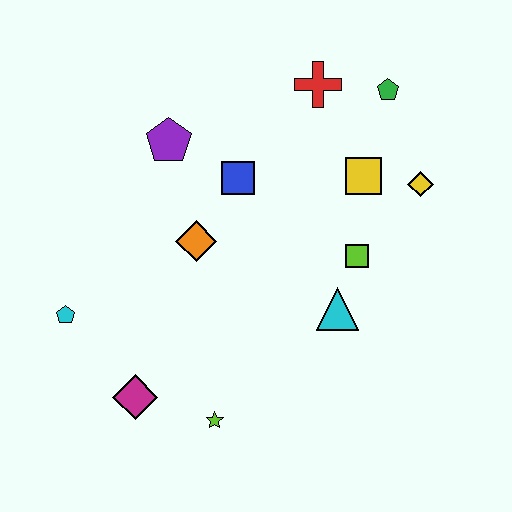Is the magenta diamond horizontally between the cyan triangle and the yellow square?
No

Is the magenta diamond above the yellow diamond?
No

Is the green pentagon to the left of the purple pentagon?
No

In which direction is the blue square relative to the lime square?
The blue square is to the left of the lime square.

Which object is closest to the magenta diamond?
The lime star is closest to the magenta diamond.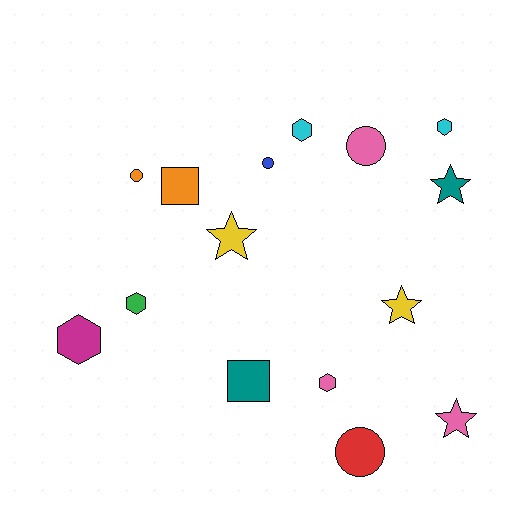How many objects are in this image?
There are 15 objects.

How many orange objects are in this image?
There are 2 orange objects.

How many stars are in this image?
There are 4 stars.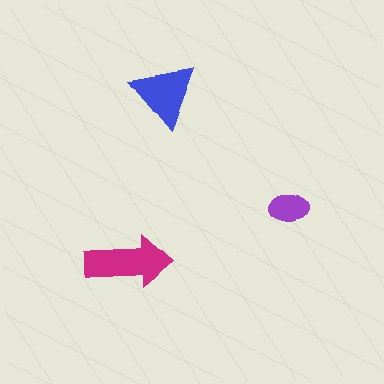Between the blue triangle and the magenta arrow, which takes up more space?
The magenta arrow.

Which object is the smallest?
The purple ellipse.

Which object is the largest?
The magenta arrow.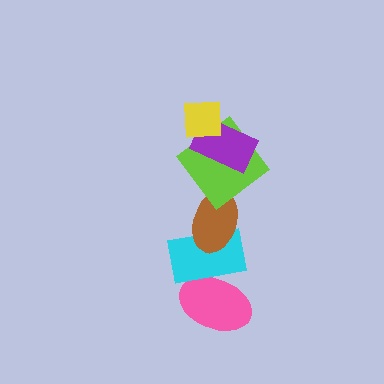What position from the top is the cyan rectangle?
The cyan rectangle is 5th from the top.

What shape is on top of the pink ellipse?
The cyan rectangle is on top of the pink ellipse.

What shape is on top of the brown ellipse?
The lime diamond is on top of the brown ellipse.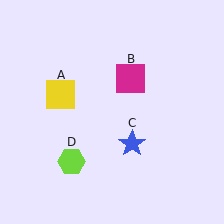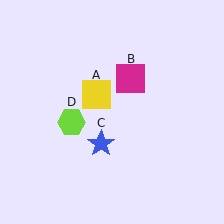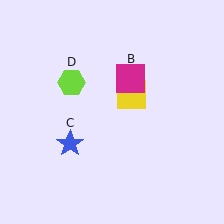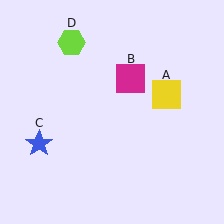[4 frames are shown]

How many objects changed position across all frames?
3 objects changed position: yellow square (object A), blue star (object C), lime hexagon (object D).